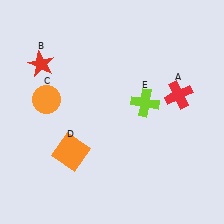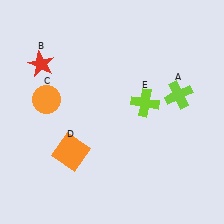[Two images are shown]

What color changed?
The cross (A) changed from red in Image 1 to lime in Image 2.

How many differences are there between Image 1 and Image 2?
There is 1 difference between the two images.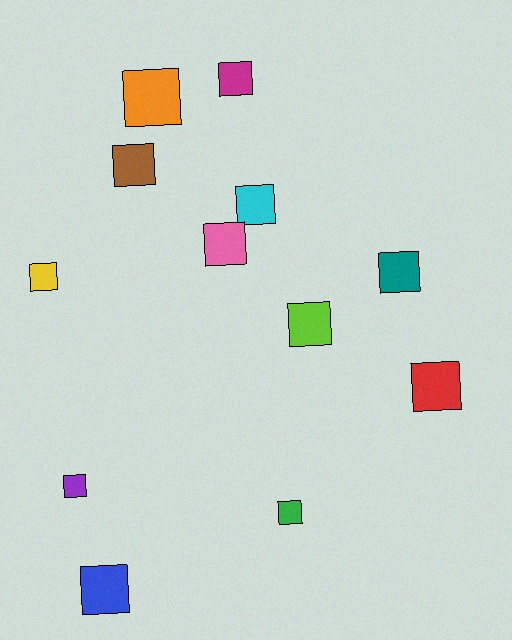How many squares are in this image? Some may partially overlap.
There are 12 squares.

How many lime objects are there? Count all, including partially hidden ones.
There is 1 lime object.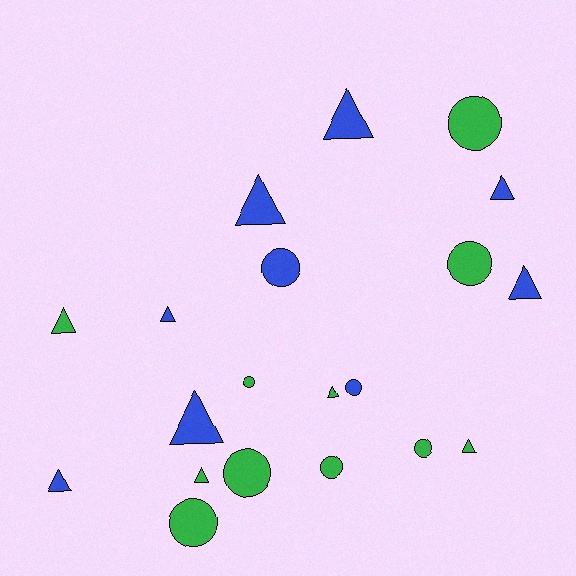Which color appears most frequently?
Green, with 11 objects.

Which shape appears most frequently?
Triangle, with 11 objects.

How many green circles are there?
There are 7 green circles.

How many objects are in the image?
There are 20 objects.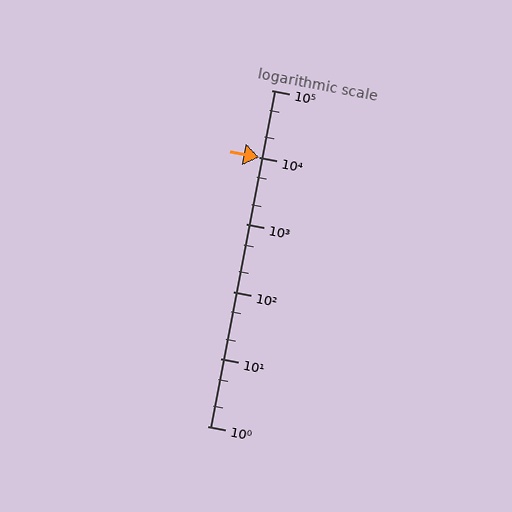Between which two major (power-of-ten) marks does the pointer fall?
The pointer is between 10000 and 100000.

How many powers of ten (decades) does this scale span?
The scale spans 5 decades, from 1 to 100000.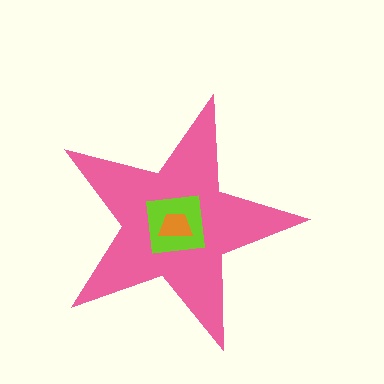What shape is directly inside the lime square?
The orange trapezoid.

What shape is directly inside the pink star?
The lime square.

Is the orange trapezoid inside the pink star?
Yes.